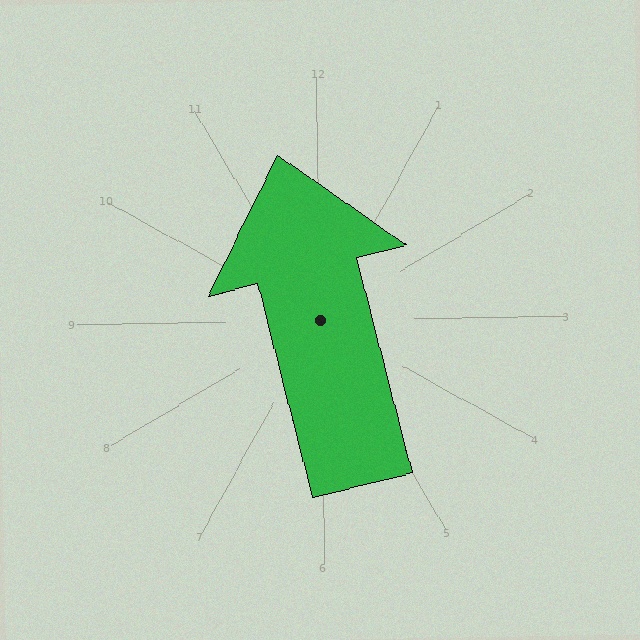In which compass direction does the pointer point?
North.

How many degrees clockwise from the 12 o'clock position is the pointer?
Approximately 347 degrees.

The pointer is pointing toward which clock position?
Roughly 12 o'clock.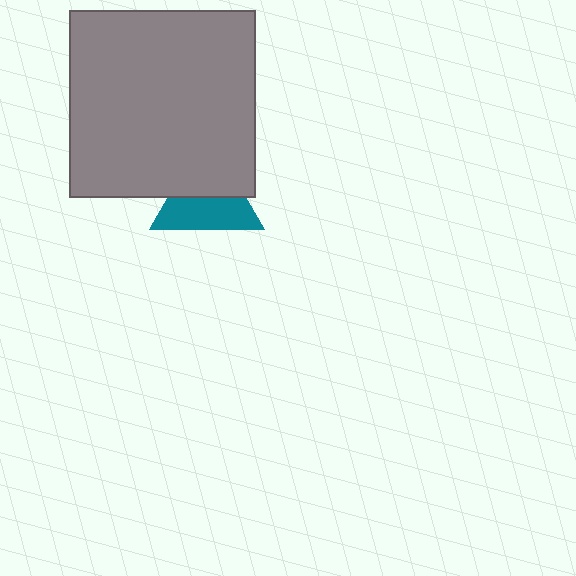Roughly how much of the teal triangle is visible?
About half of it is visible (roughly 54%).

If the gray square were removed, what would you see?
You would see the complete teal triangle.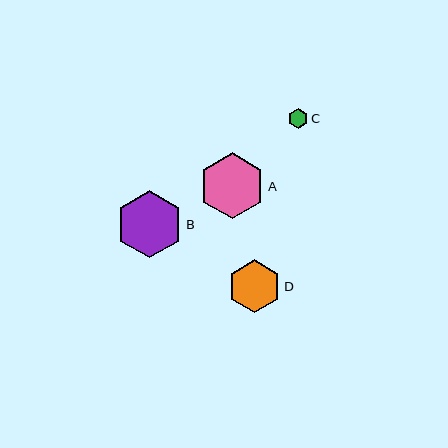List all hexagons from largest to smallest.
From largest to smallest: B, A, D, C.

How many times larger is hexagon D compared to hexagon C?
Hexagon D is approximately 2.6 times the size of hexagon C.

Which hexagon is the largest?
Hexagon B is the largest with a size of approximately 67 pixels.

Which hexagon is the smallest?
Hexagon C is the smallest with a size of approximately 20 pixels.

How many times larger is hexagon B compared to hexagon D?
Hexagon B is approximately 1.3 times the size of hexagon D.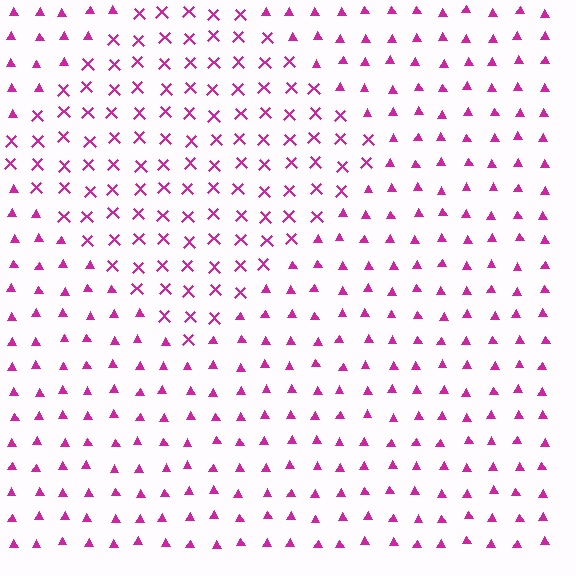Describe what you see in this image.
The image is filled with small magenta elements arranged in a uniform grid. A diamond-shaped region contains X marks, while the surrounding area contains triangles. The boundary is defined purely by the change in element shape.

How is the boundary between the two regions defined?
The boundary is defined by a change in element shape: X marks inside vs. triangles outside. All elements share the same color and spacing.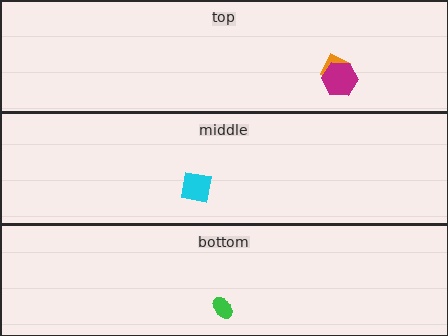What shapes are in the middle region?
The cyan square.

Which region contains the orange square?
The top region.